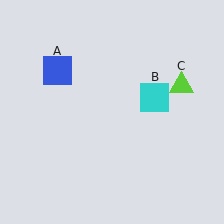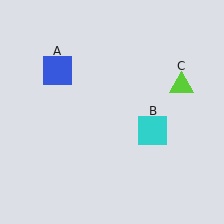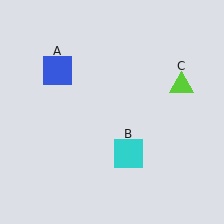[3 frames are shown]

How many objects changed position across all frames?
1 object changed position: cyan square (object B).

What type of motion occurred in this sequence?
The cyan square (object B) rotated clockwise around the center of the scene.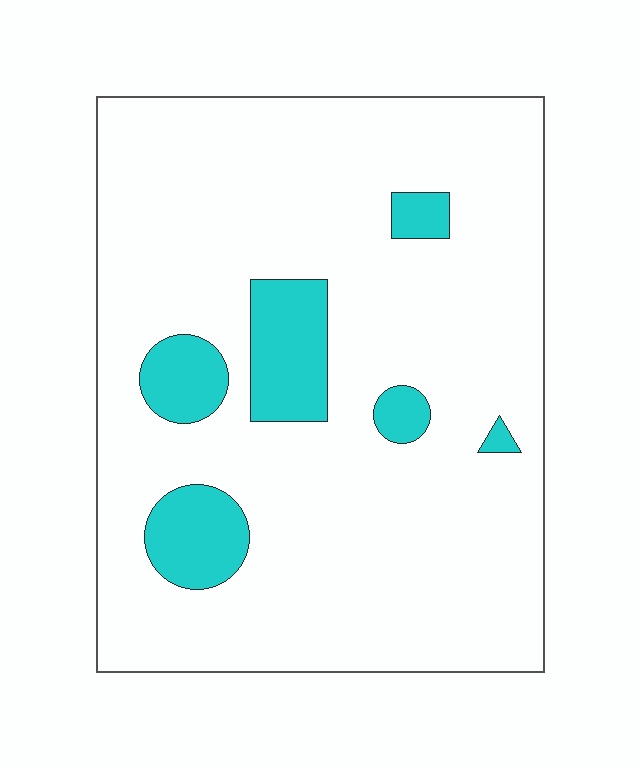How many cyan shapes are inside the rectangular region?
6.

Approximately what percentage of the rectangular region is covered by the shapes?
Approximately 15%.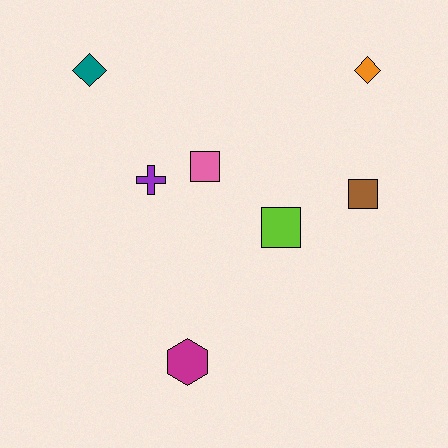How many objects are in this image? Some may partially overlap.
There are 7 objects.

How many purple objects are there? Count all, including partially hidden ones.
There is 1 purple object.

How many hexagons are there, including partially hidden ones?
There is 1 hexagon.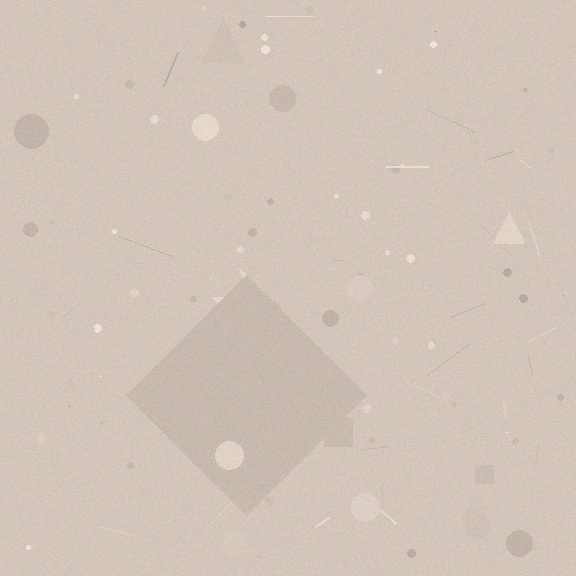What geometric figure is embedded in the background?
A diamond is embedded in the background.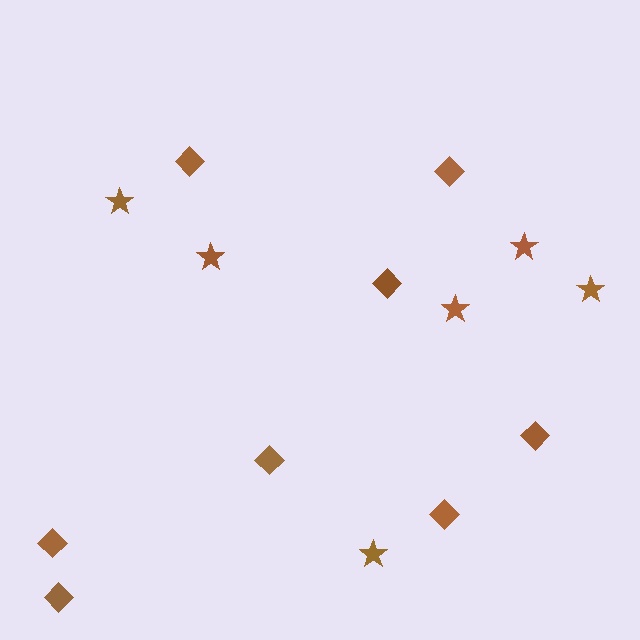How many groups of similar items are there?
There are 2 groups: one group of diamonds (8) and one group of stars (6).